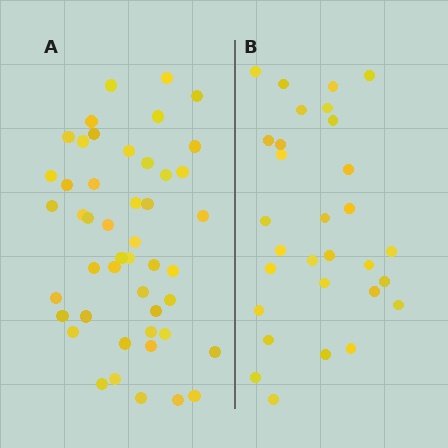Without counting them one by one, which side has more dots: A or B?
Region A (the left region) has more dots.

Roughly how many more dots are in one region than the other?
Region A has approximately 15 more dots than region B.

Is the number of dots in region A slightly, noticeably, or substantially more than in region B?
Region A has substantially more. The ratio is roughly 1.6 to 1.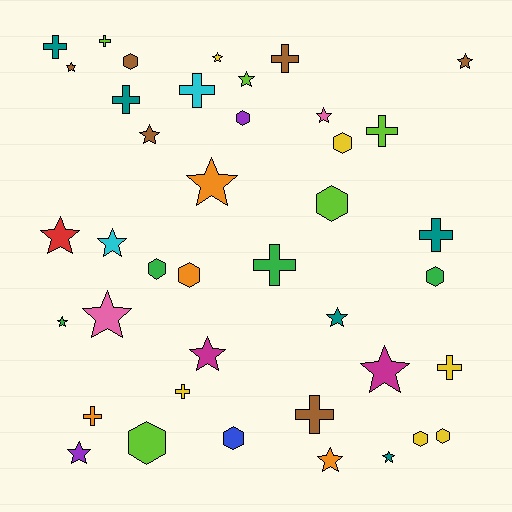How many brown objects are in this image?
There are 6 brown objects.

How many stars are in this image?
There are 17 stars.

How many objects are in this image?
There are 40 objects.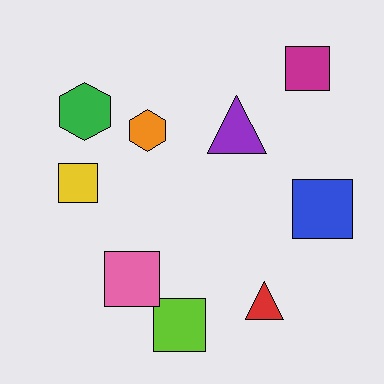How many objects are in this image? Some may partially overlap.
There are 9 objects.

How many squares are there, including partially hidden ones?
There are 5 squares.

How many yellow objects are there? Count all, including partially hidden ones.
There is 1 yellow object.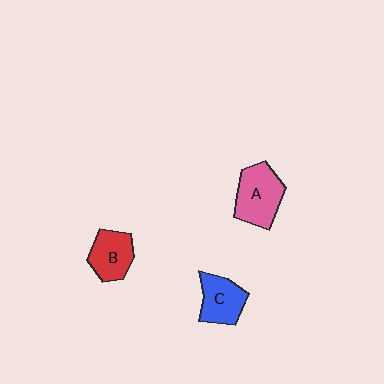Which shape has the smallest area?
Shape B (red).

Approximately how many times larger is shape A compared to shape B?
Approximately 1.3 times.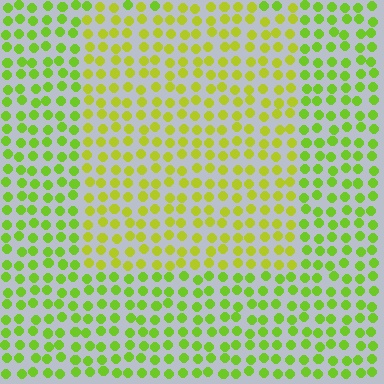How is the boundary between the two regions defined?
The boundary is defined purely by a slight shift in hue (about 24 degrees). Spacing, size, and orientation are identical on both sides.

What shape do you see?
I see a rectangle.